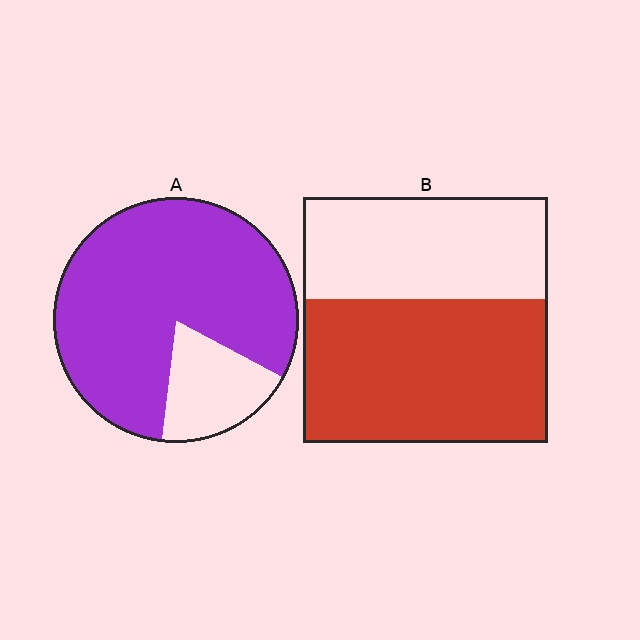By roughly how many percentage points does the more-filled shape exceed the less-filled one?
By roughly 25 percentage points (A over B).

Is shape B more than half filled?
Yes.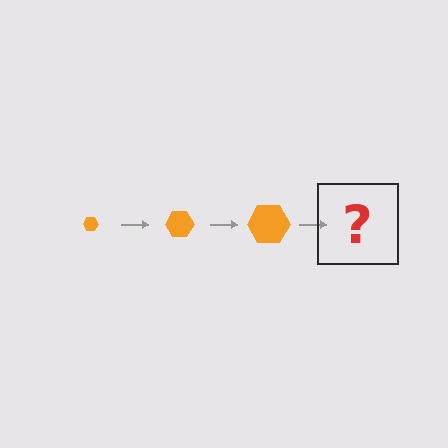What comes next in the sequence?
The next element should be an orange hexagon, larger than the previous one.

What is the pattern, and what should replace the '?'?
The pattern is that the hexagon gets progressively larger each step. The '?' should be an orange hexagon, larger than the previous one.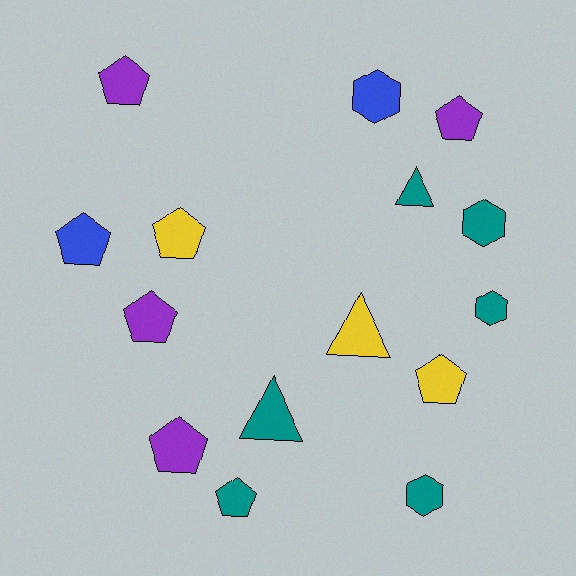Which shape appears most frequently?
Pentagon, with 8 objects.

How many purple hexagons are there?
There are no purple hexagons.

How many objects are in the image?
There are 15 objects.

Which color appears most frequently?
Teal, with 6 objects.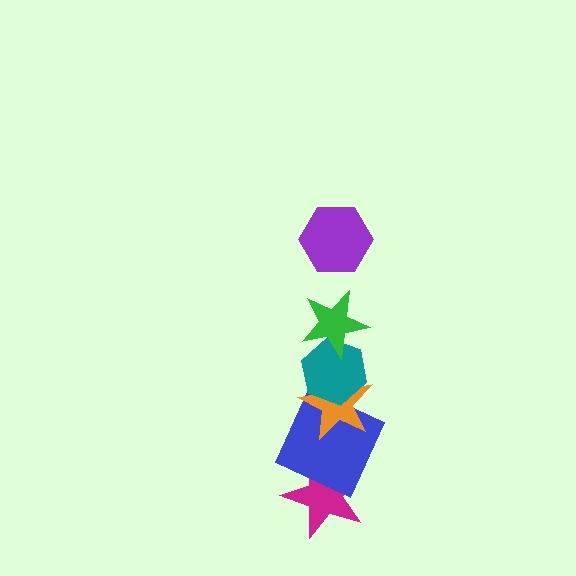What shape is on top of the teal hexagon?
The green star is on top of the teal hexagon.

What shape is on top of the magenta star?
The blue square is on top of the magenta star.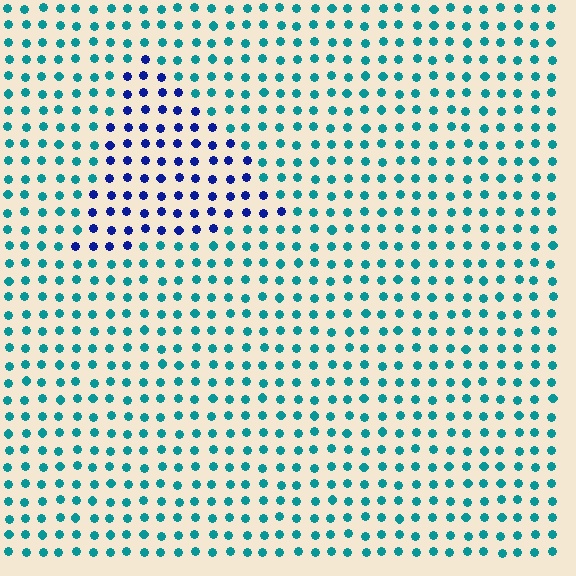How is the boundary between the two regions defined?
The boundary is defined purely by a slight shift in hue (about 53 degrees). Spacing, size, and orientation are identical on both sides.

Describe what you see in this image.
The image is filled with small teal elements in a uniform arrangement. A triangle-shaped region is visible where the elements are tinted to a slightly different hue, forming a subtle color boundary.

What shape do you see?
I see a triangle.